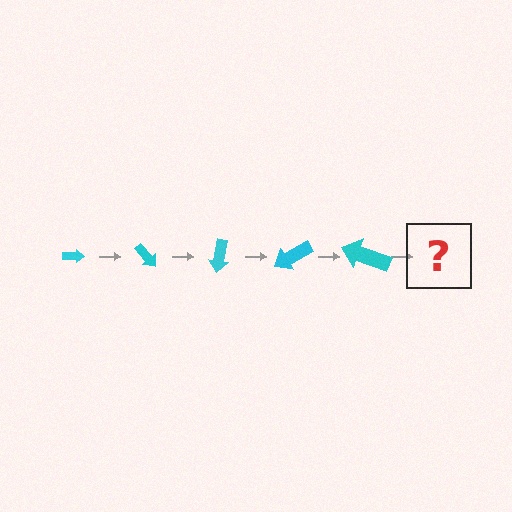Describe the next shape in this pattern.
It should be an arrow, larger than the previous one and rotated 250 degrees from the start.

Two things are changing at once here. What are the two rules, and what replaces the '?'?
The two rules are that the arrow grows larger each step and it rotates 50 degrees each step. The '?' should be an arrow, larger than the previous one and rotated 250 degrees from the start.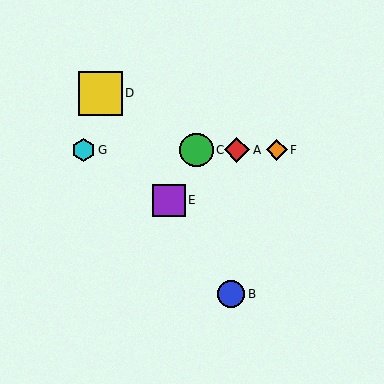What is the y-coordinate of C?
Object C is at y≈150.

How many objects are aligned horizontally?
4 objects (A, C, F, G) are aligned horizontally.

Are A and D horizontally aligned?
No, A is at y≈150 and D is at y≈93.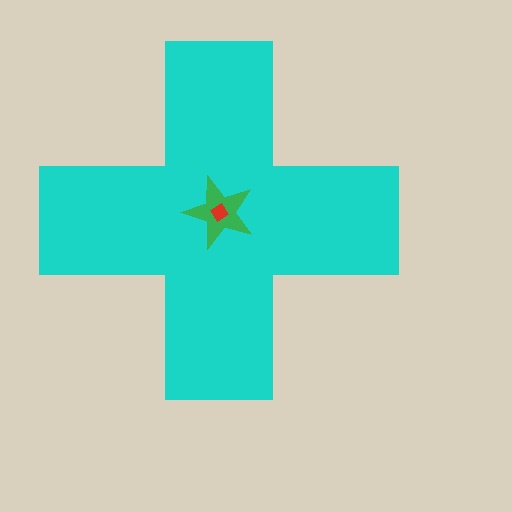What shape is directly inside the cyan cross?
The green star.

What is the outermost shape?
The cyan cross.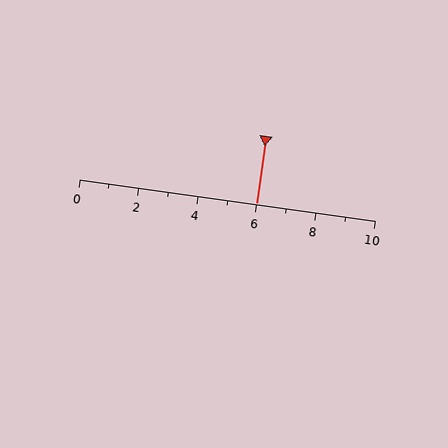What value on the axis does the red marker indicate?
The marker indicates approximately 6.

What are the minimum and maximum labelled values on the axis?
The axis runs from 0 to 10.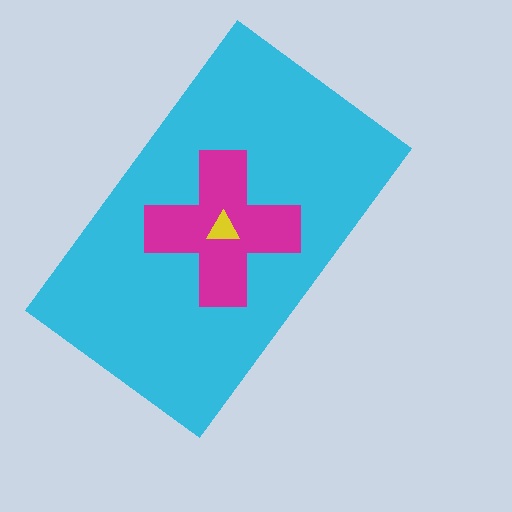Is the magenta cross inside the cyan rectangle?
Yes.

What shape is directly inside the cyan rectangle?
The magenta cross.